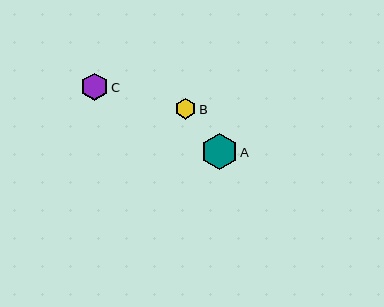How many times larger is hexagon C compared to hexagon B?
Hexagon C is approximately 1.3 times the size of hexagon B.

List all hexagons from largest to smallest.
From largest to smallest: A, C, B.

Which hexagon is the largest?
Hexagon A is the largest with a size of approximately 36 pixels.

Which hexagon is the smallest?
Hexagon B is the smallest with a size of approximately 21 pixels.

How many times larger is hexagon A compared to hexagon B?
Hexagon A is approximately 1.8 times the size of hexagon B.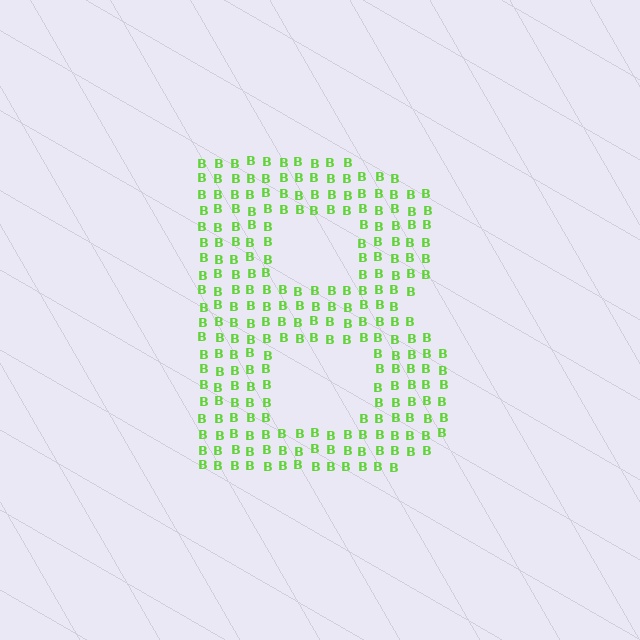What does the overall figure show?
The overall figure shows the letter B.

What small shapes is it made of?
It is made of small letter B's.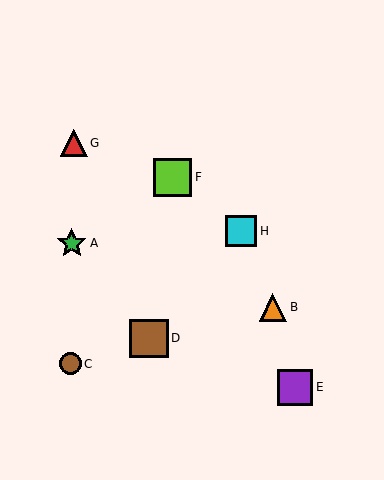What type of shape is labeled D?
Shape D is a brown square.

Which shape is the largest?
The brown square (labeled D) is the largest.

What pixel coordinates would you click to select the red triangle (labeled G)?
Click at (74, 143) to select the red triangle G.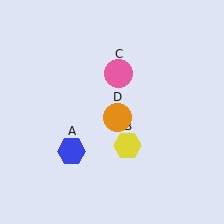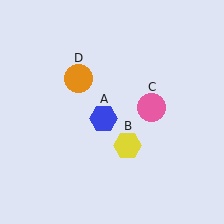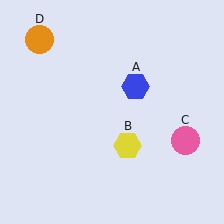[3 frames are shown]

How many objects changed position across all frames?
3 objects changed position: blue hexagon (object A), pink circle (object C), orange circle (object D).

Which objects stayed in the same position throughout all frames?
Yellow hexagon (object B) remained stationary.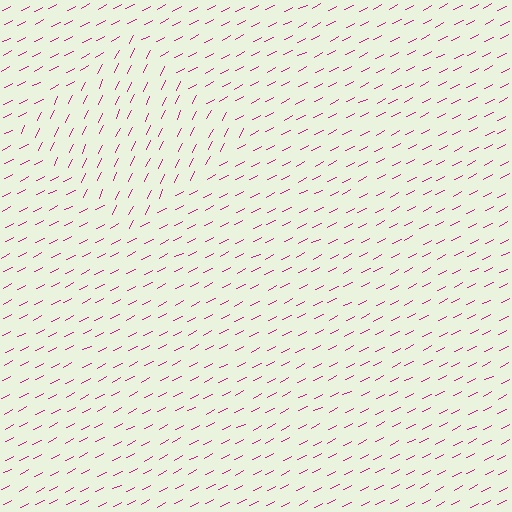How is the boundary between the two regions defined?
The boundary is defined purely by a change in line orientation (approximately 37 degrees difference). All lines are the same color and thickness.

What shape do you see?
I see a diamond.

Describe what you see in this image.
The image is filled with small magenta line segments. A diamond region in the image has lines oriented differently from the surrounding lines, creating a visible texture boundary.